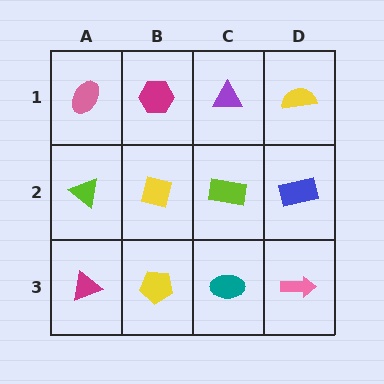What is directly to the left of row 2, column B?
A lime triangle.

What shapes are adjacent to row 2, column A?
A pink ellipse (row 1, column A), a magenta triangle (row 3, column A), a yellow square (row 2, column B).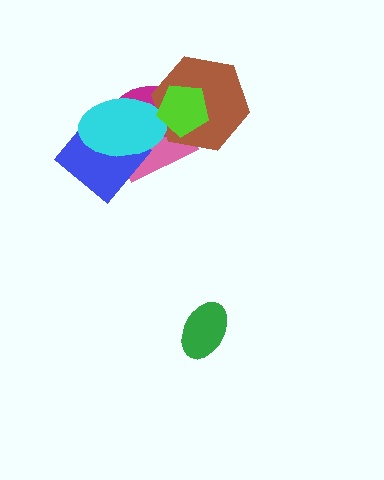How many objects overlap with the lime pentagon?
4 objects overlap with the lime pentagon.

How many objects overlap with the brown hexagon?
4 objects overlap with the brown hexagon.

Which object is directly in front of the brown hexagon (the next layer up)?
The cyan ellipse is directly in front of the brown hexagon.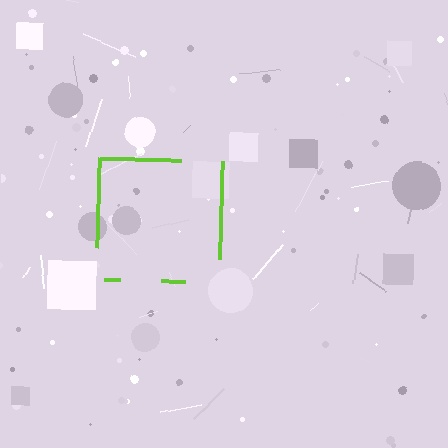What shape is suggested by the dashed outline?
The dashed outline suggests a square.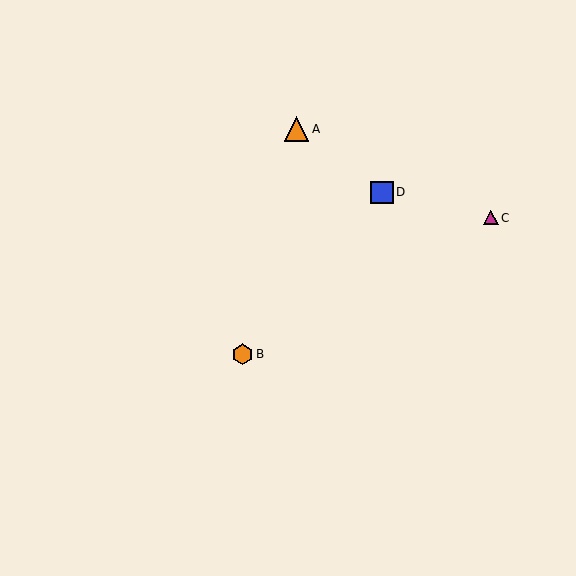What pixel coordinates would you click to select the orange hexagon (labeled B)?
Click at (242, 354) to select the orange hexagon B.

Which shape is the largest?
The orange triangle (labeled A) is the largest.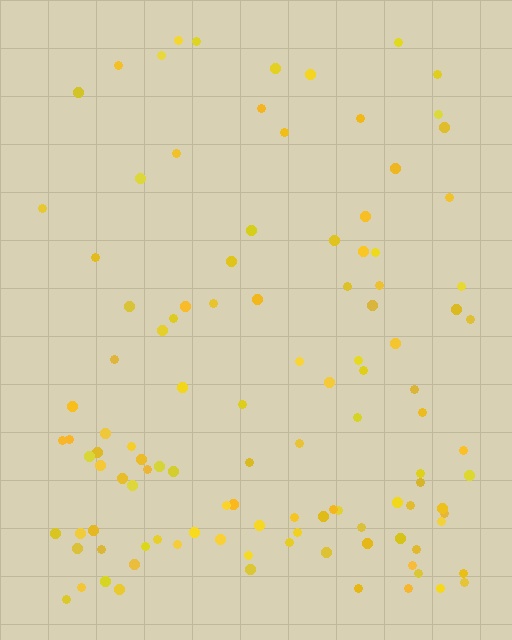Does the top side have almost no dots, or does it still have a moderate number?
Still a moderate number, just noticeably fewer than the bottom.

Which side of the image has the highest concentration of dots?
The bottom.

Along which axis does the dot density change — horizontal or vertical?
Vertical.